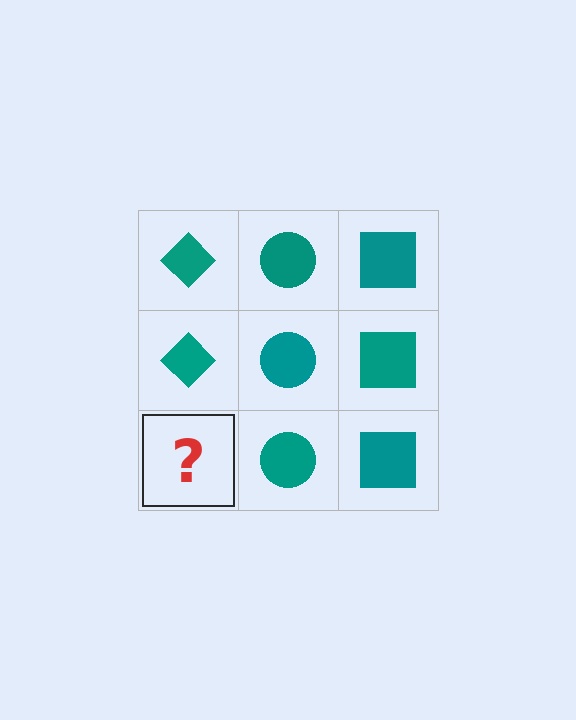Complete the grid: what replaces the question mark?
The question mark should be replaced with a teal diamond.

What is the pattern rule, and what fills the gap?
The rule is that each column has a consistent shape. The gap should be filled with a teal diamond.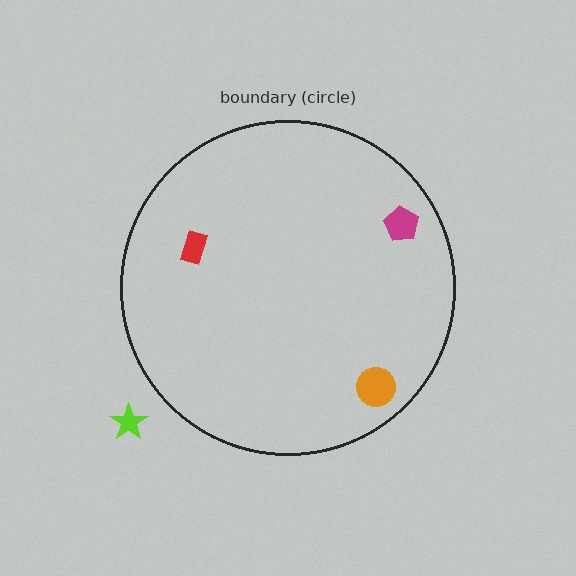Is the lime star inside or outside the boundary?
Outside.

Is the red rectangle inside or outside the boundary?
Inside.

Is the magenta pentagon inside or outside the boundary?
Inside.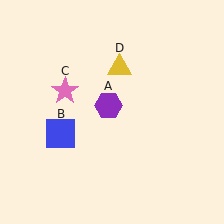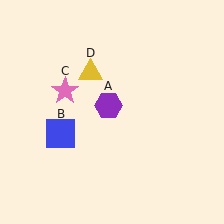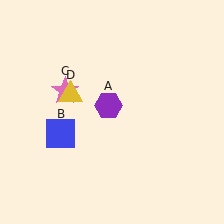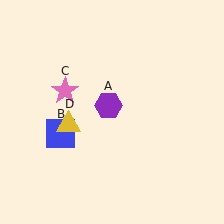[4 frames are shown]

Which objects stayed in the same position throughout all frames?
Purple hexagon (object A) and blue square (object B) and pink star (object C) remained stationary.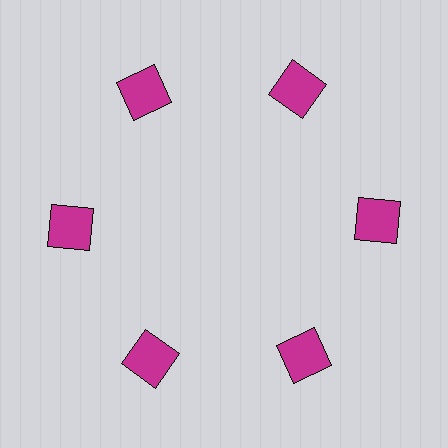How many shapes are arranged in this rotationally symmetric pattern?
There are 6 shapes, arranged in 6 groups of 1.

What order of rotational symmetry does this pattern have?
This pattern has 6-fold rotational symmetry.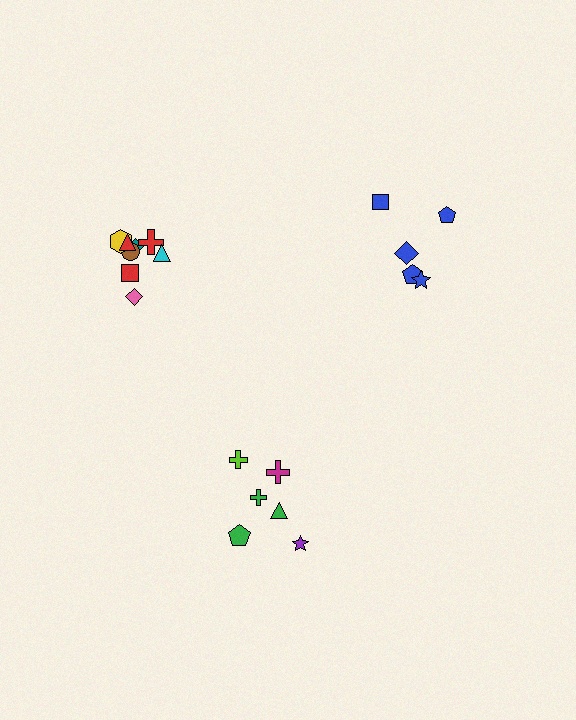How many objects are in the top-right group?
There are 5 objects.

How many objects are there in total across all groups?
There are 19 objects.